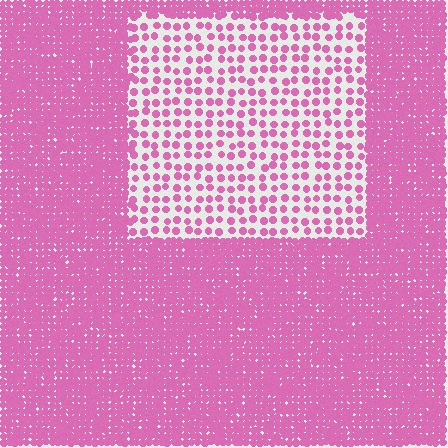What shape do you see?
I see a rectangle.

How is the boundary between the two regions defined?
The boundary is defined by a change in element density (approximately 3.1x ratio). All elements are the same color, size, and shape.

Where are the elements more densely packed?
The elements are more densely packed outside the rectangle boundary.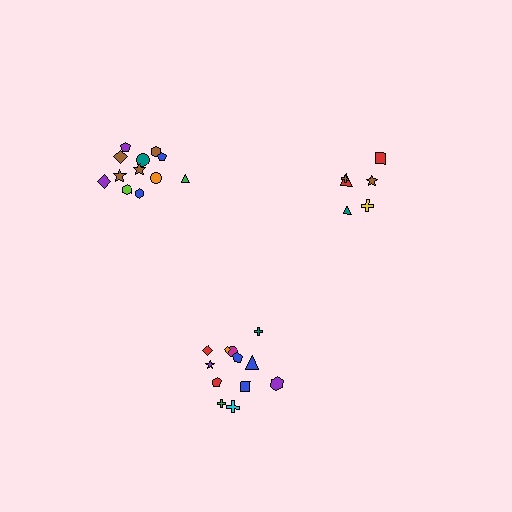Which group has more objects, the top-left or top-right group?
The top-left group.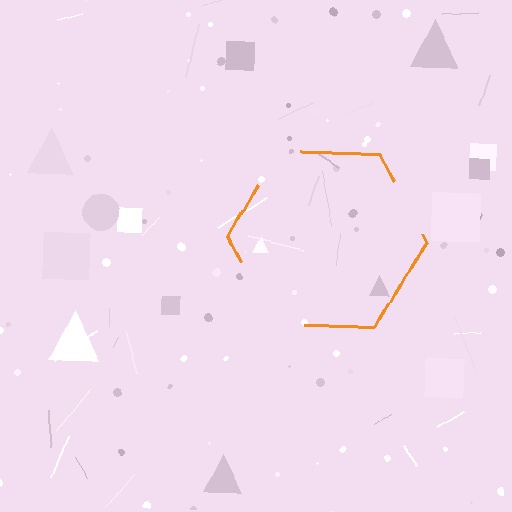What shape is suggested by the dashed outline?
The dashed outline suggests a hexagon.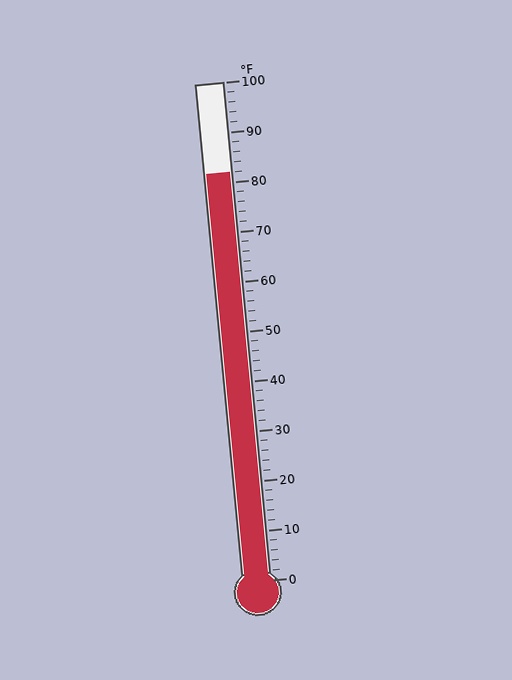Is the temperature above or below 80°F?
The temperature is above 80°F.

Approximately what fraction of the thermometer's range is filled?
The thermometer is filled to approximately 80% of its range.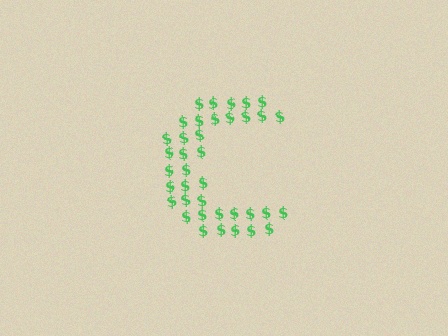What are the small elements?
The small elements are dollar signs.